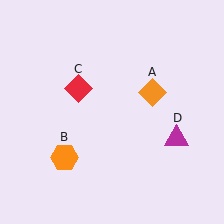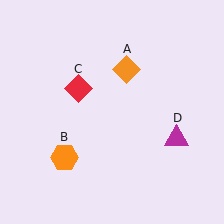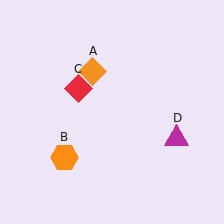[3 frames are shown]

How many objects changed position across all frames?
1 object changed position: orange diamond (object A).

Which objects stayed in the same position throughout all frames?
Orange hexagon (object B) and red diamond (object C) and magenta triangle (object D) remained stationary.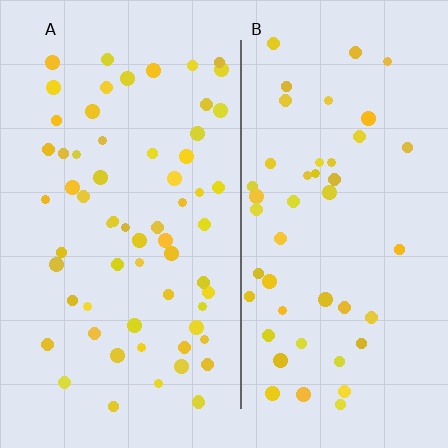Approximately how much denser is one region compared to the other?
Approximately 1.4× — region A over region B.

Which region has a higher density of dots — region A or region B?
A (the left).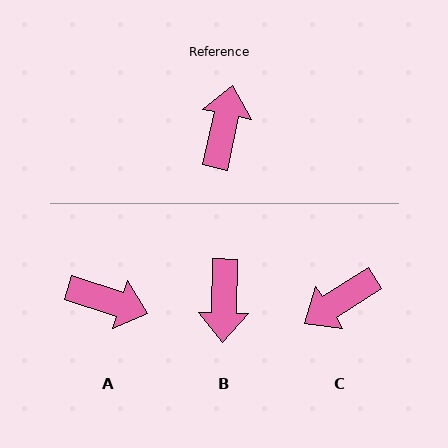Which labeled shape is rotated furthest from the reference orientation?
B, about 170 degrees away.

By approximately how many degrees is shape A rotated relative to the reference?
Approximately 95 degrees clockwise.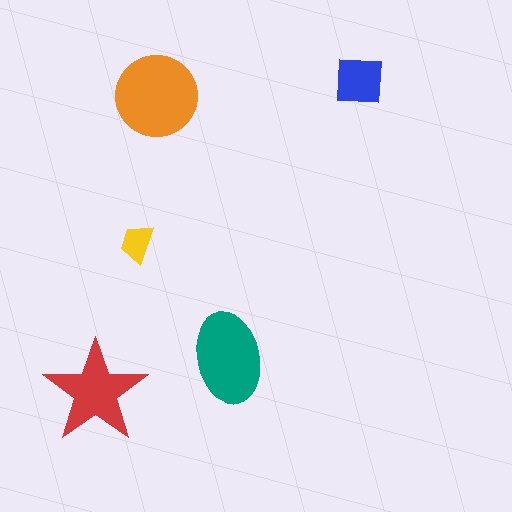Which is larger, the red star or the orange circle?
The orange circle.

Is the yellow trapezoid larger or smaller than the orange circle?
Smaller.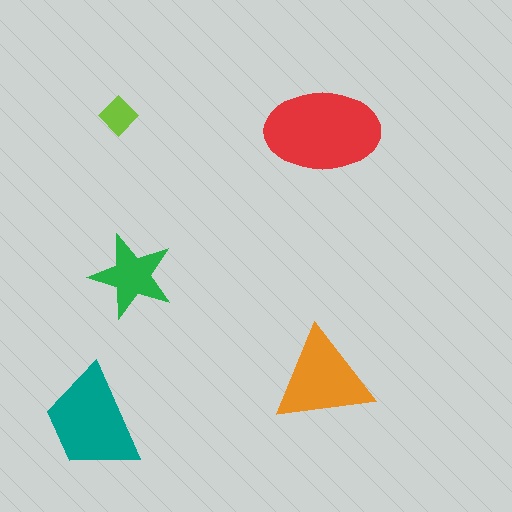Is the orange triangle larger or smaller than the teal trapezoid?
Smaller.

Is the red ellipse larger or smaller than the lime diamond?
Larger.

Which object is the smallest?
The lime diamond.